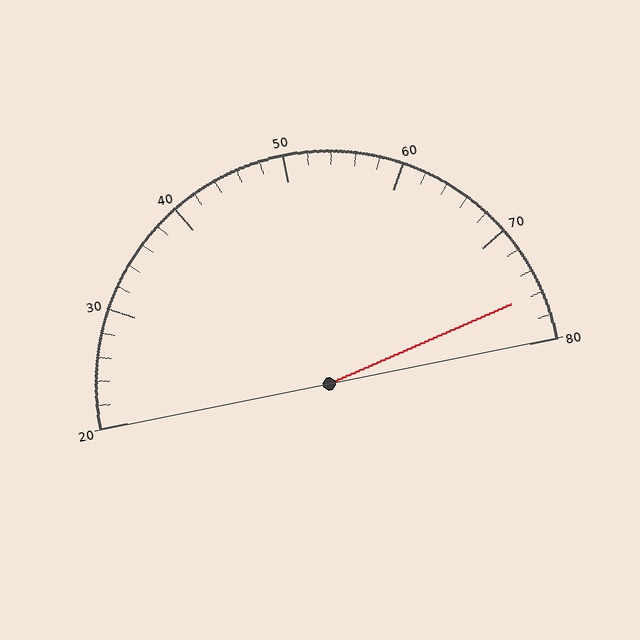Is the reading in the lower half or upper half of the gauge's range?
The reading is in the upper half of the range (20 to 80).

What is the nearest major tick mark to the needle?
The nearest major tick mark is 80.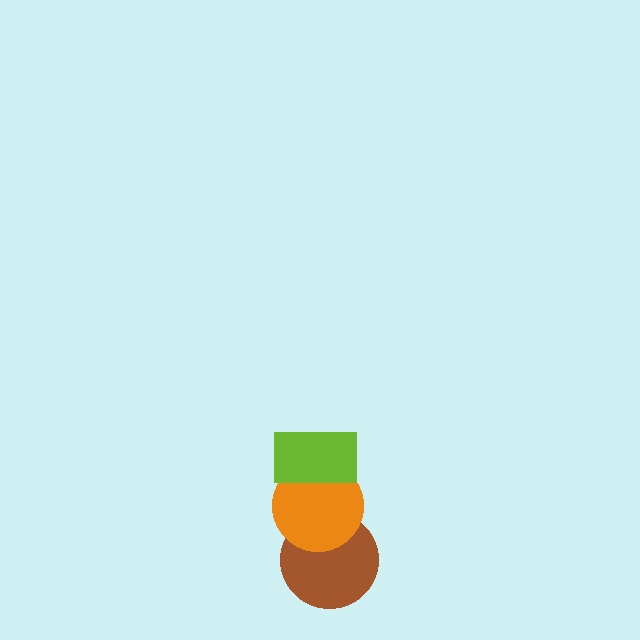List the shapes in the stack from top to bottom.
From top to bottom: the lime rectangle, the orange circle, the brown circle.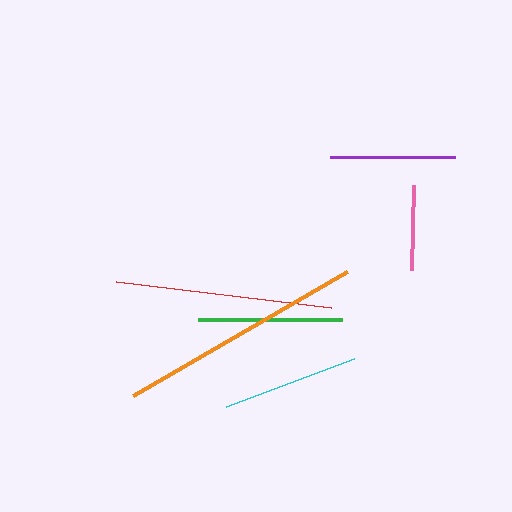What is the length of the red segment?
The red segment is approximately 217 pixels long.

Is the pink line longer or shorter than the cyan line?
The cyan line is longer than the pink line.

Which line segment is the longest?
The orange line is the longest at approximately 247 pixels.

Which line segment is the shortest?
The pink line is the shortest at approximately 84 pixels.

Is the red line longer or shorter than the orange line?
The orange line is longer than the red line.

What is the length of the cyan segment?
The cyan segment is approximately 136 pixels long.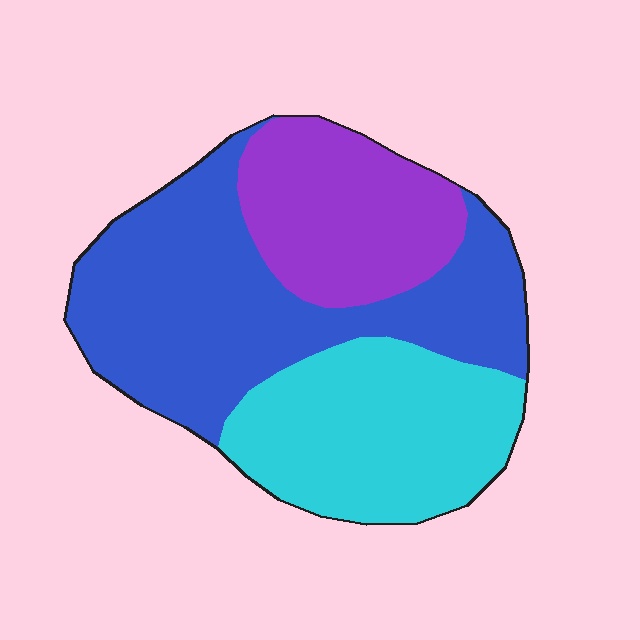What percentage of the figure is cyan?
Cyan covers roughly 30% of the figure.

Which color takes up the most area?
Blue, at roughly 45%.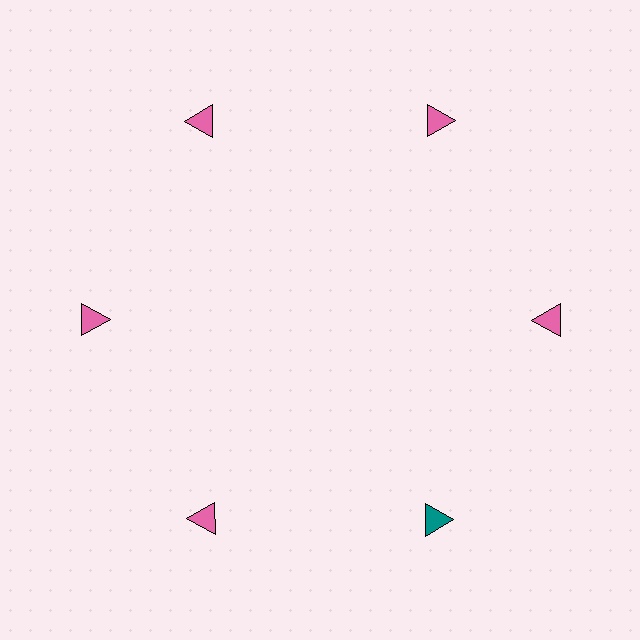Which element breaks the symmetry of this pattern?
The teal triangle at roughly the 5 o'clock position breaks the symmetry. All other shapes are pink triangles.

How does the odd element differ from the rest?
It has a different color: teal instead of pink.